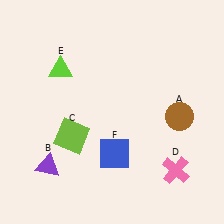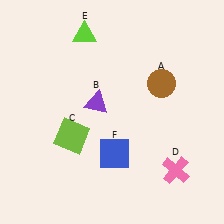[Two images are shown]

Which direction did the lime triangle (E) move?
The lime triangle (E) moved up.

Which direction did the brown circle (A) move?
The brown circle (A) moved up.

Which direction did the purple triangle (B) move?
The purple triangle (B) moved up.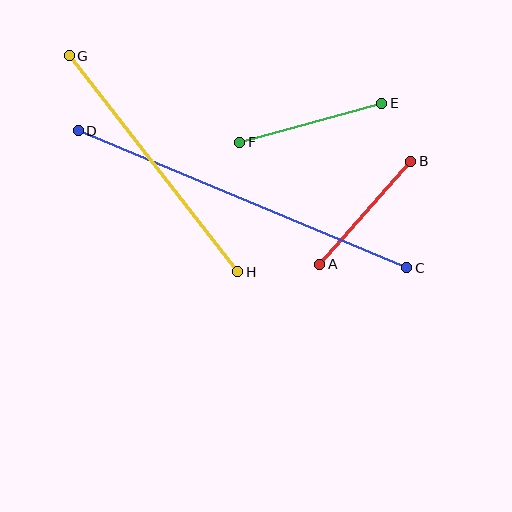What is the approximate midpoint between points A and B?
The midpoint is at approximately (365, 213) pixels.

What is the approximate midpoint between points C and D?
The midpoint is at approximately (243, 199) pixels.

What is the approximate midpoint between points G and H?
The midpoint is at approximately (154, 164) pixels.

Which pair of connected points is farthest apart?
Points C and D are farthest apart.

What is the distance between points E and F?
The distance is approximately 147 pixels.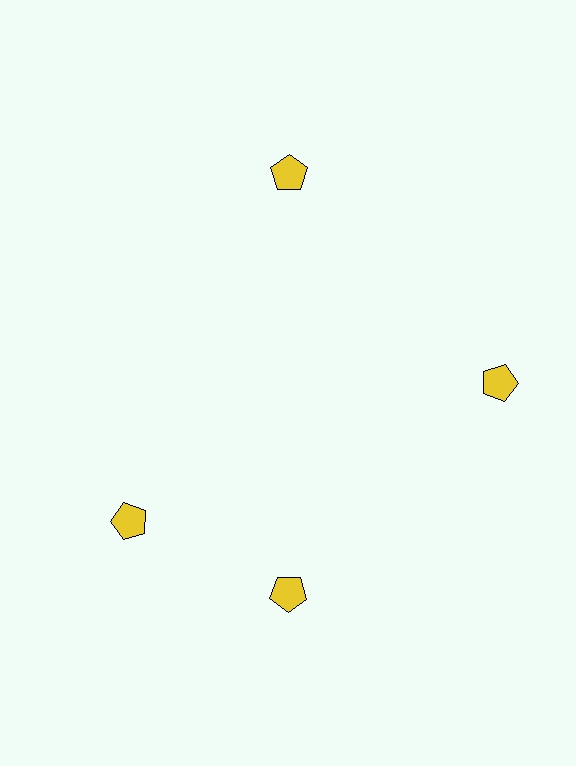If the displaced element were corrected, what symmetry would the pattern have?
It would have 4-fold rotational symmetry — the pattern would map onto itself every 90 degrees.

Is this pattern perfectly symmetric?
No. The 4 yellow pentagons are arranged in a ring, but one element near the 9 o'clock position is rotated out of alignment along the ring, breaking the 4-fold rotational symmetry.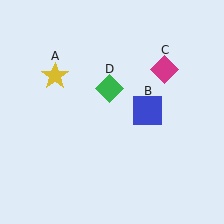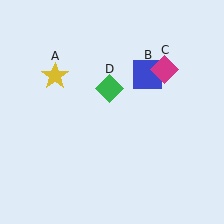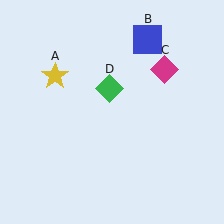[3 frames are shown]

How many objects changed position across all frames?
1 object changed position: blue square (object B).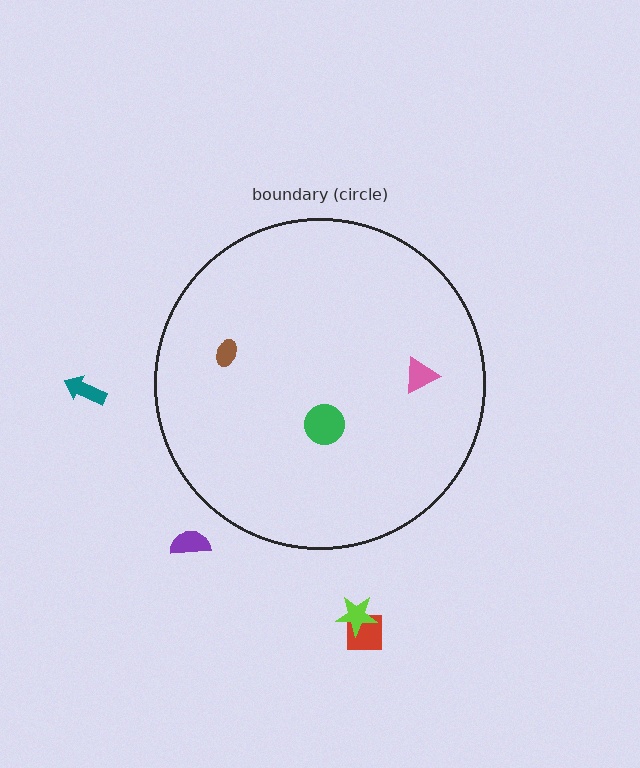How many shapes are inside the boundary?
3 inside, 4 outside.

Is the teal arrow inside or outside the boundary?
Outside.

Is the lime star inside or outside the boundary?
Outside.